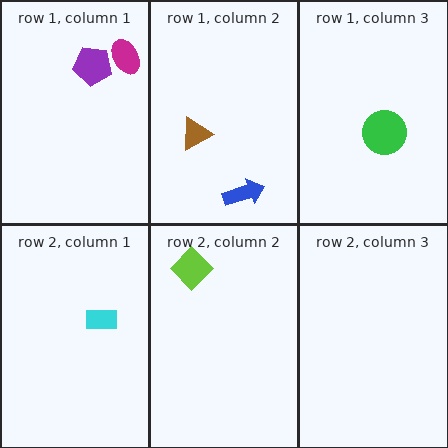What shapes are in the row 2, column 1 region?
The cyan rectangle.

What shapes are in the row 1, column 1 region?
The magenta ellipse, the purple pentagon.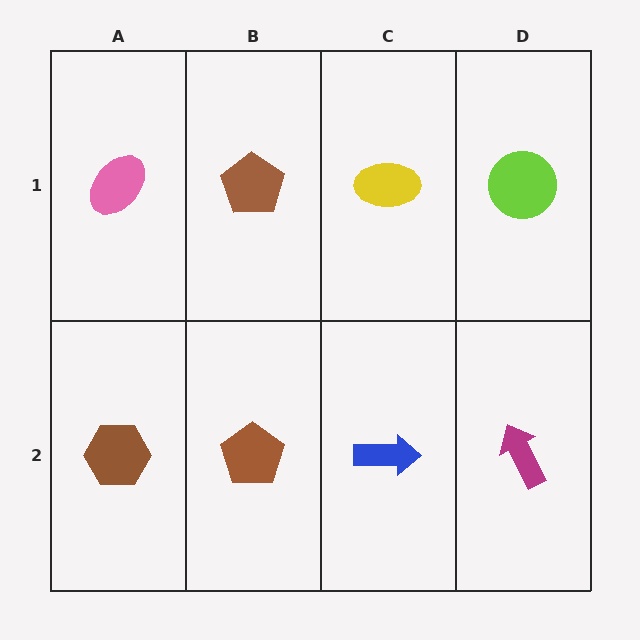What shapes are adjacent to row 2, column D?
A lime circle (row 1, column D), a blue arrow (row 2, column C).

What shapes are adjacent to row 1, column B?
A brown pentagon (row 2, column B), a pink ellipse (row 1, column A), a yellow ellipse (row 1, column C).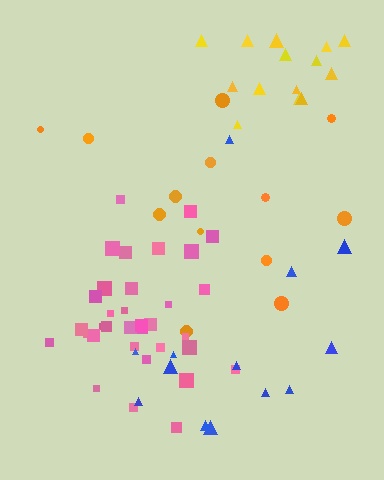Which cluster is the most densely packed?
Pink.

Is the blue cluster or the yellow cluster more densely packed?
Yellow.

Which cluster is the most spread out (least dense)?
Orange.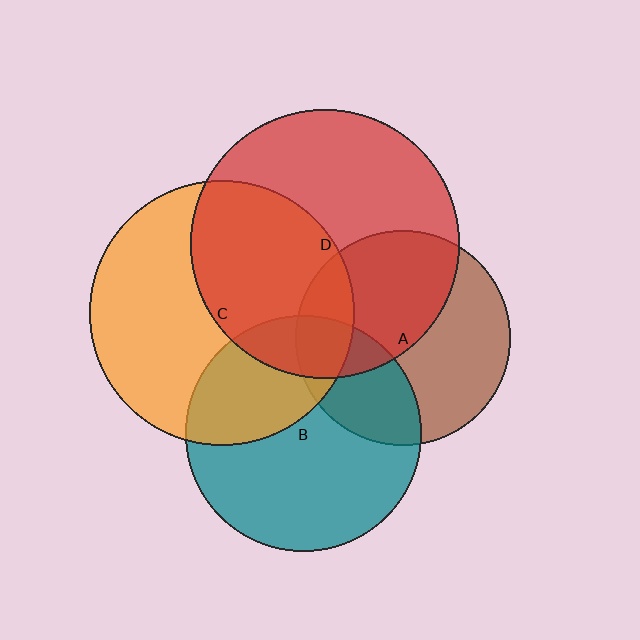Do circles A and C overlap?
Yes.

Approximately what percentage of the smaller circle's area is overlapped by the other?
Approximately 15%.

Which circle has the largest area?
Circle D (red).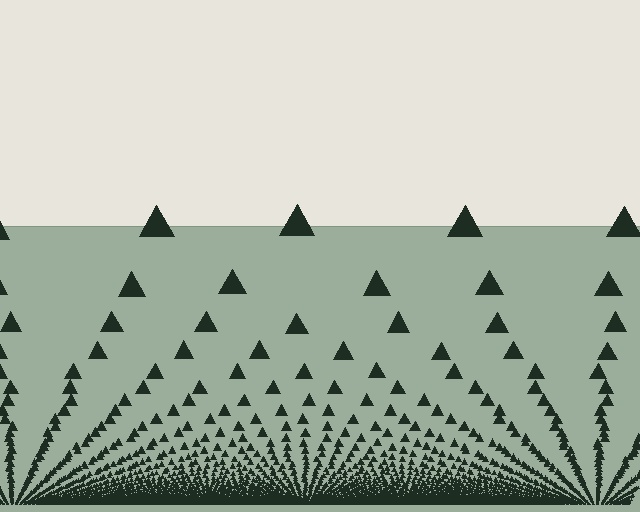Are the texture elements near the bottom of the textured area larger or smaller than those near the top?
Smaller. The gradient is inverted — elements near the bottom are smaller and denser.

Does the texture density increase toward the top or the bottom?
Density increases toward the bottom.